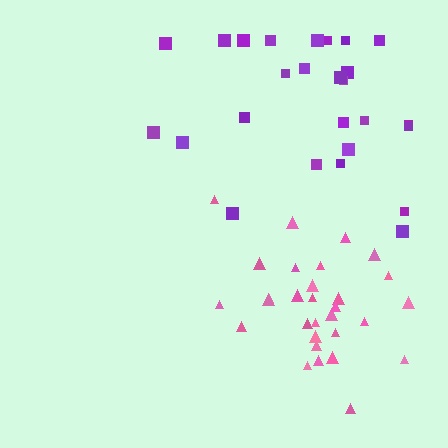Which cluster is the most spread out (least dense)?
Purple.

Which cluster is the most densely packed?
Pink.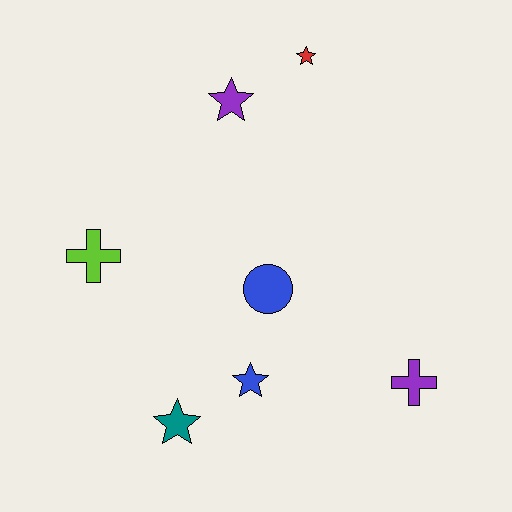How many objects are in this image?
There are 7 objects.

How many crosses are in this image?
There are 2 crosses.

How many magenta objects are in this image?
There are no magenta objects.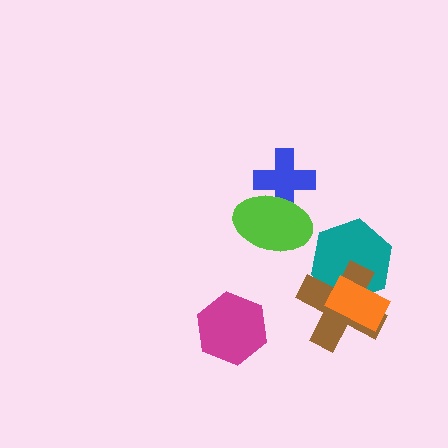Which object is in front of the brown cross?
The orange rectangle is in front of the brown cross.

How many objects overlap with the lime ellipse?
1 object overlaps with the lime ellipse.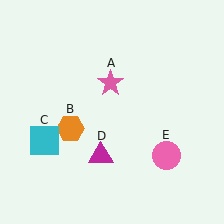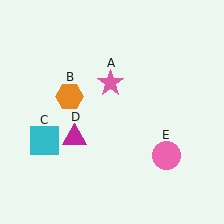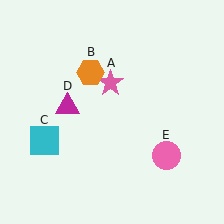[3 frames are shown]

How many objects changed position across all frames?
2 objects changed position: orange hexagon (object B), magenta triangle (object D).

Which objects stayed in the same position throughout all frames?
Pink star (object A) and cyan square (object C) and pink circle (object E) remained stationary.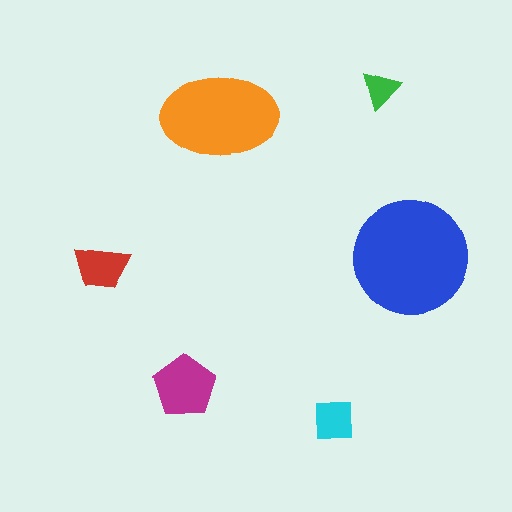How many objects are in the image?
There are 6 objects in the image.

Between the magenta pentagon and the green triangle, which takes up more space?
The magenta pentagon.